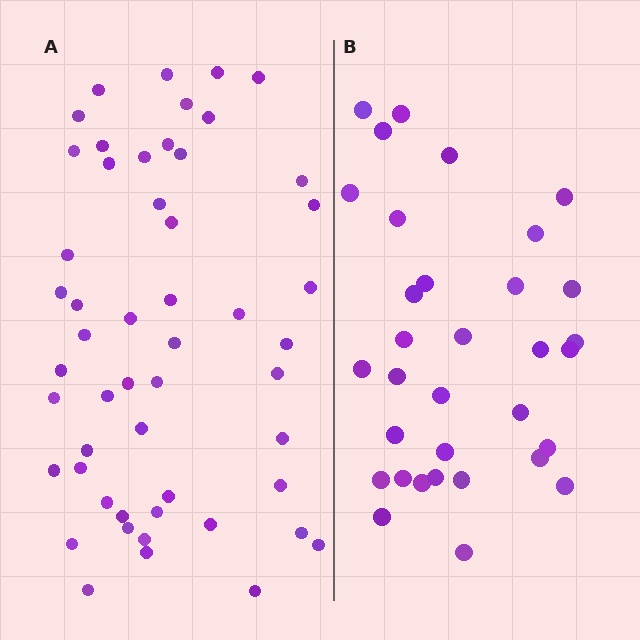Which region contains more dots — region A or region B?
Region A (the left region) has more dots.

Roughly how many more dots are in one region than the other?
Region A has approximately 20 more dots than region B.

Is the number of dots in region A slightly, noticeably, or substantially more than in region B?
Region A has substantially more. The ratio is roughly 1.6 to 1.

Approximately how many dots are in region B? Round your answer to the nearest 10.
About 30 dots. (The exact count is 33, which rounds to 30.)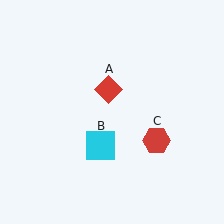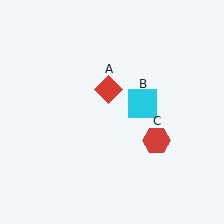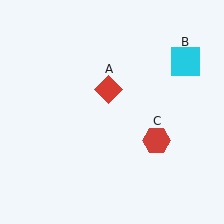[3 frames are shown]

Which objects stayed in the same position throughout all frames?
Red diamond (object A) and red hexagon (object C) remained stationary.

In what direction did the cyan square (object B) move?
The cyan square (object B) moved up and to the right.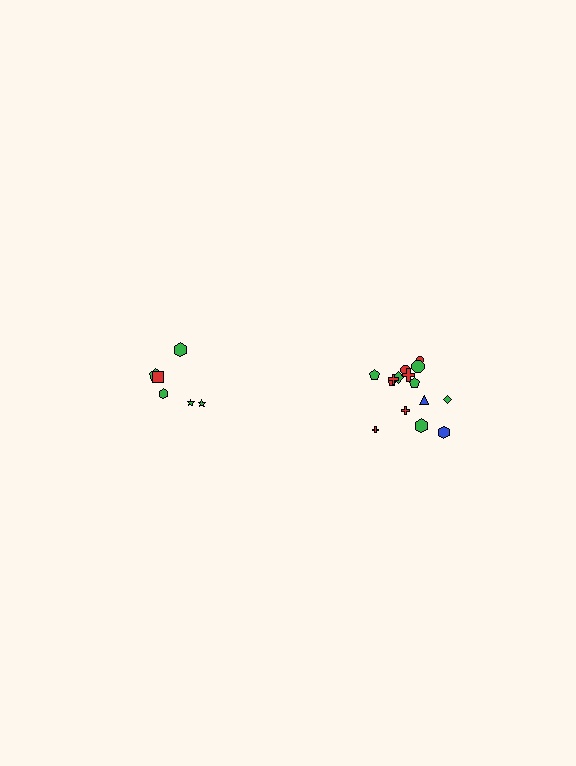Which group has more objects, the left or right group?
The right group.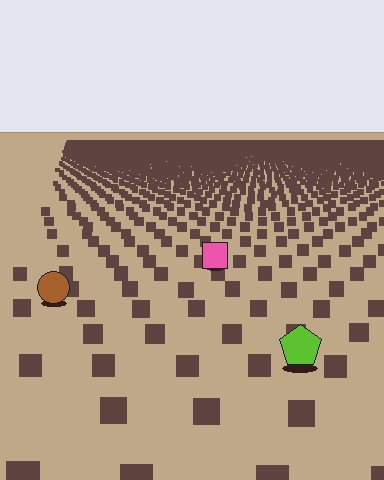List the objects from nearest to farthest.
From nearest to farthest: the lime pentagon, the brown circle, the pink square.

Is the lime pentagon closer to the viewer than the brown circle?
Yes. The lime pentagon is closer — you can tell from the texture gradient: the ground texture is coarser near it.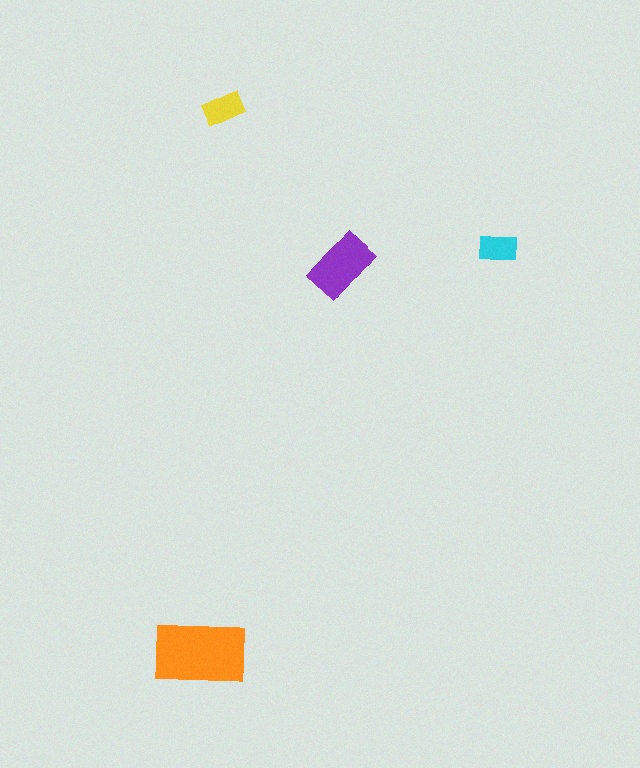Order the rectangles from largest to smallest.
the orange one, the purple one, the yellow one, the cyan one.